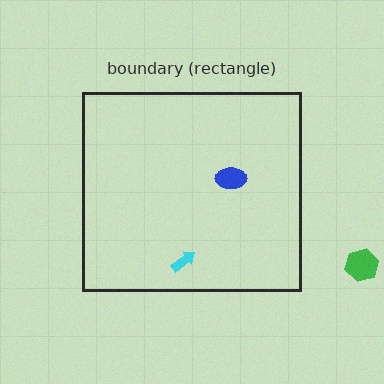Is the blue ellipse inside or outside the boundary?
Inside.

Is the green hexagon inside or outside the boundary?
Outside.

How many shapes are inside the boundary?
2 inside, 1 outside.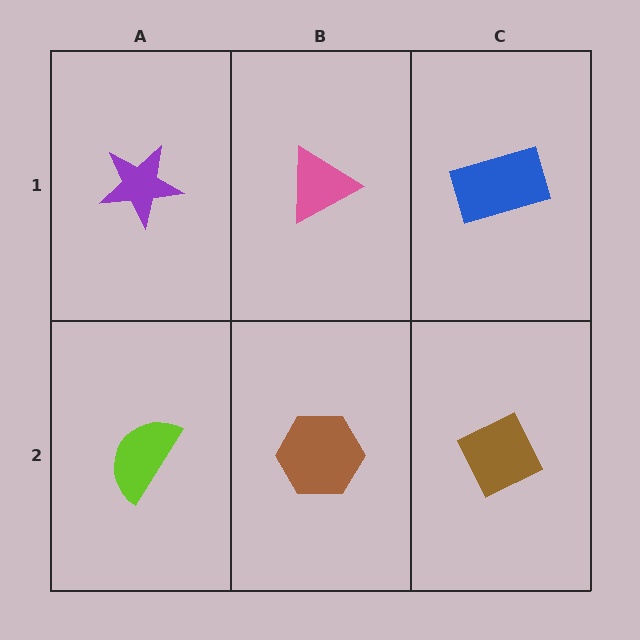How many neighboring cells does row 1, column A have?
2.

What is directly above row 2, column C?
A blue rectangle.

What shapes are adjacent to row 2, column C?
A blue rectangle (row 1, column C), a brown hexagon (row 2, column B).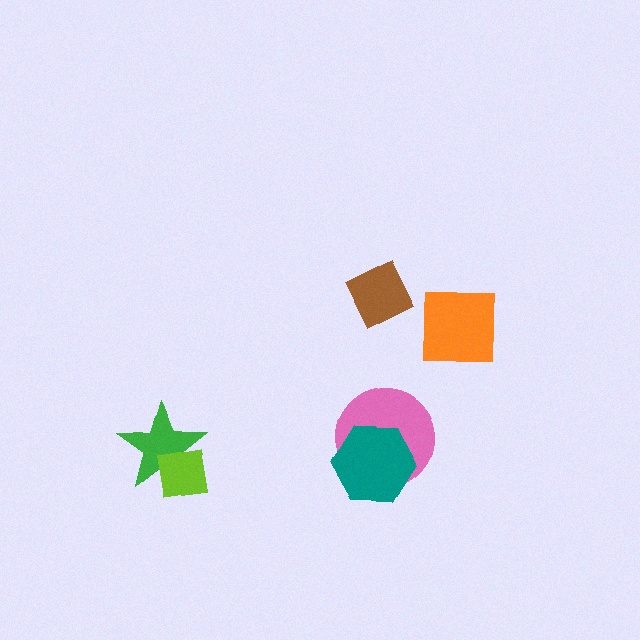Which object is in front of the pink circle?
The teal hexagon is in front of the pink circle.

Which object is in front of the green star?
The lime square is in front of the green star.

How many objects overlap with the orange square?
0 objects overlap with the orange square.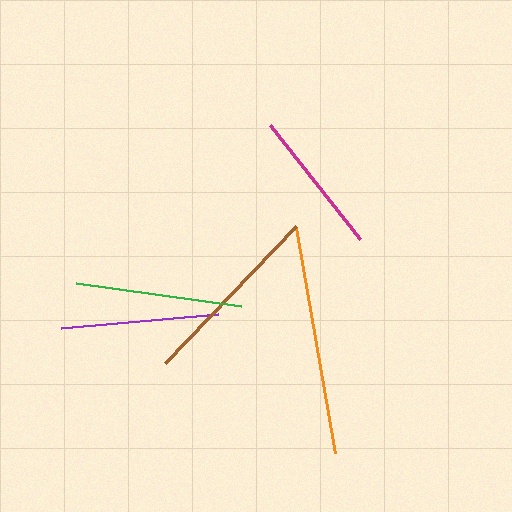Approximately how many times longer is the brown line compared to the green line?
The brown line is approximately 1.1 times the length of the green line.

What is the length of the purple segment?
The purple segment is approximately 158 pixels long.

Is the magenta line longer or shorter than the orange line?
The orange line is longer than the magenta line.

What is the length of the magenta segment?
The magenta segment is approximately 144 pixels long.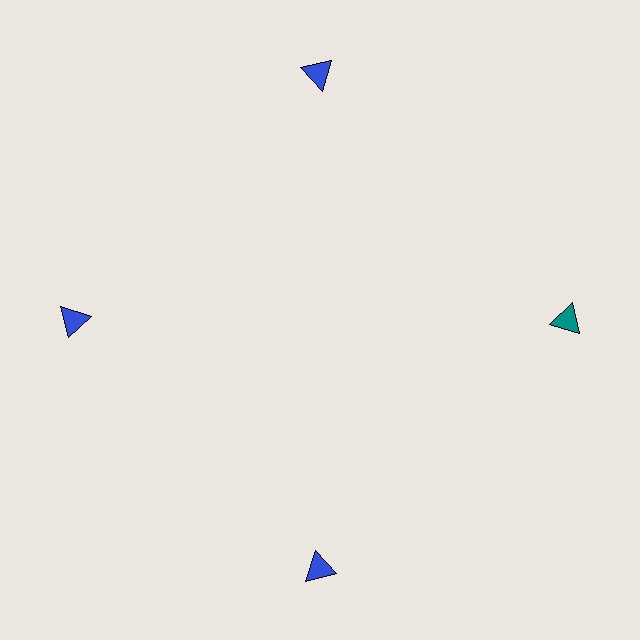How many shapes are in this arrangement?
There are 4 shapes arranged in a ring pattern.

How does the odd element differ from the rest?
It has a different color: teal instead of blue.